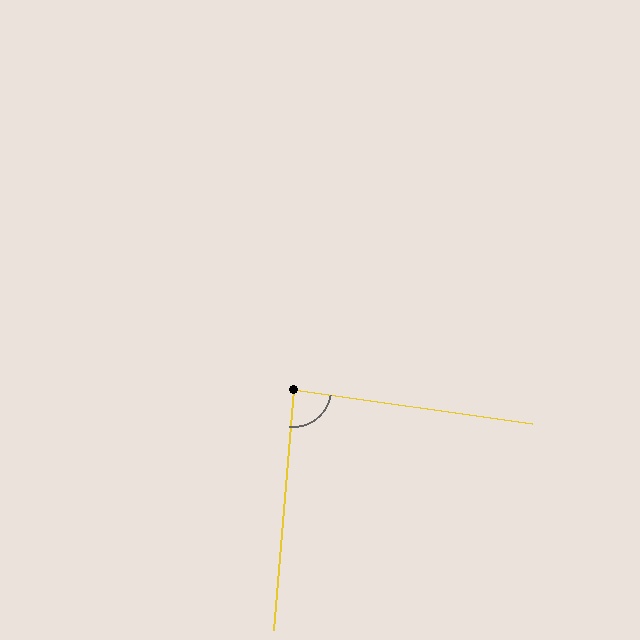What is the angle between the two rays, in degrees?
Approximately 87 degrees.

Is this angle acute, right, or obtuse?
It is approximately a right angle.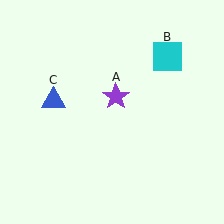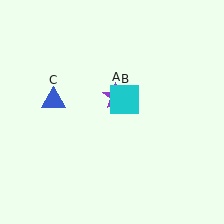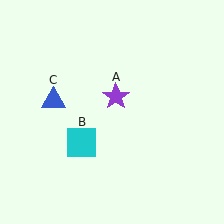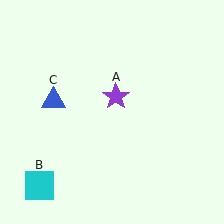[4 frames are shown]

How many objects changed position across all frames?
1 object changed position: cyan square (object B).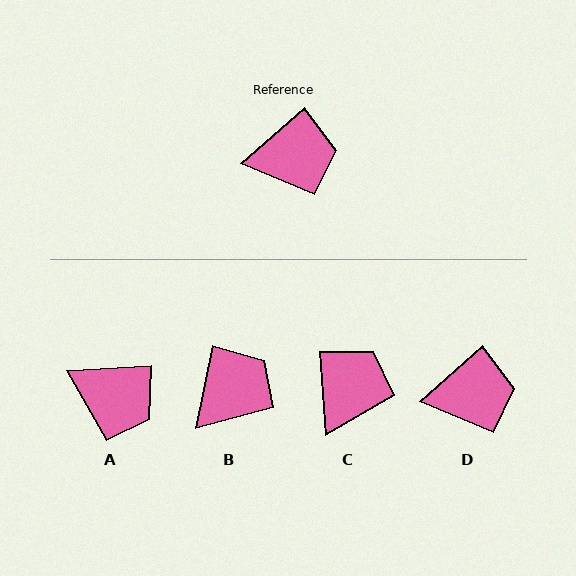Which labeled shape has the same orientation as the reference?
D.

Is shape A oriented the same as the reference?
No, it is off by about 38 degrees.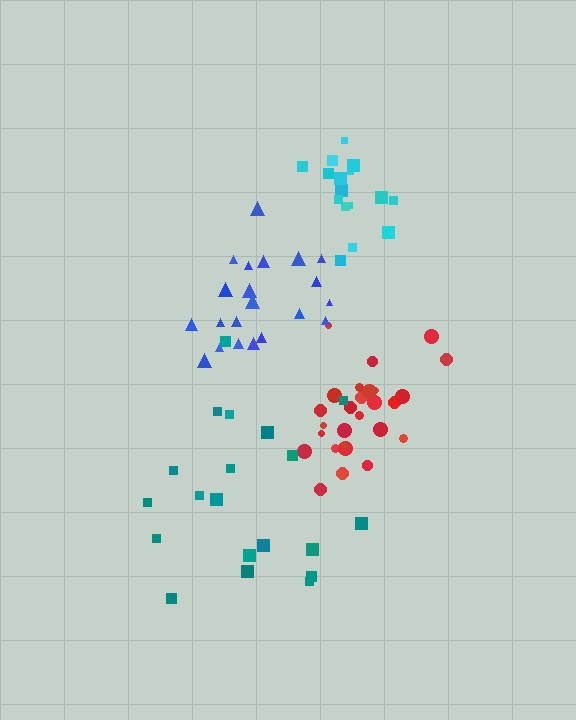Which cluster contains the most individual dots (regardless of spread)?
Red (27).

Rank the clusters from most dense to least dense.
red, cyan, blue, teal.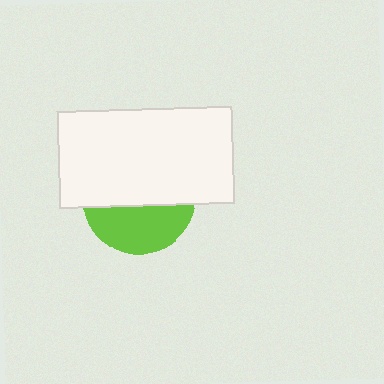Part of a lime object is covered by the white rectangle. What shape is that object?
It is a circle.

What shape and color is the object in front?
The object in front is a white rectangle.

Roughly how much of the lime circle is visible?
A small part of it is visible (roughly 40%).